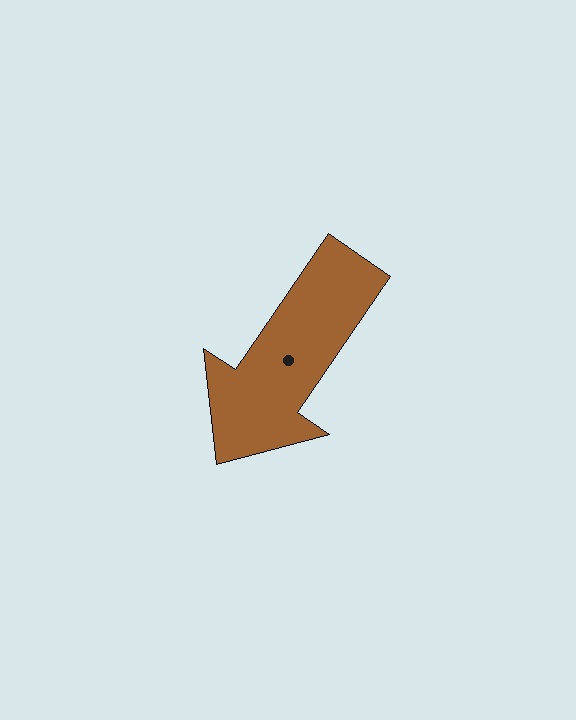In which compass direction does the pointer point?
Southwest.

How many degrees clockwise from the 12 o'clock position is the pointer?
Approximately 214 degrees.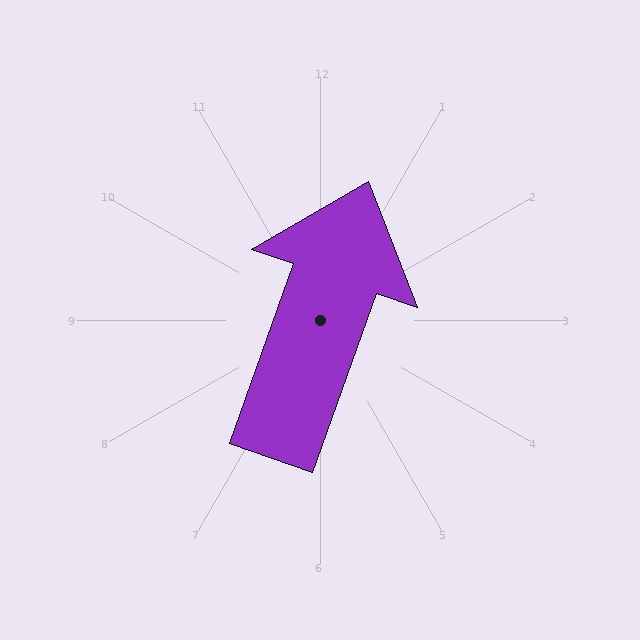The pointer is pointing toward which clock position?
Roughly 1 o'clock.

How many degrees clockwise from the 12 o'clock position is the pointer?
Approximately 19 degrees.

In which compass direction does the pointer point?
North.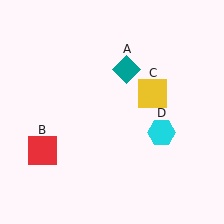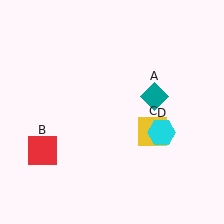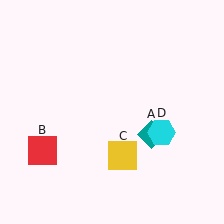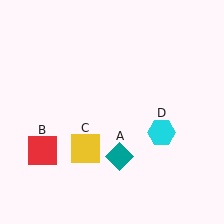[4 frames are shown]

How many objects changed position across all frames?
2 objects changed position: teal diamond (object A), yellow square (object C).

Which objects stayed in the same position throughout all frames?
Red square (object B) and cyan hexagon (object D) remained stationary.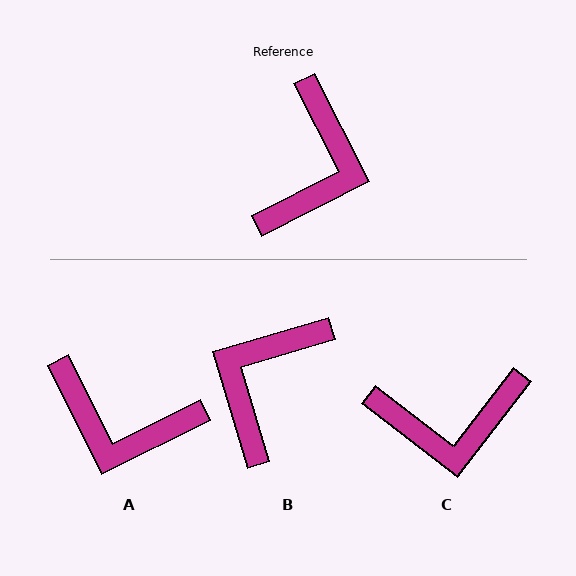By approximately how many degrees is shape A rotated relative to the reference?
Approximately 91 degrees clockwise.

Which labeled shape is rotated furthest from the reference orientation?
B, about 170 degrees away.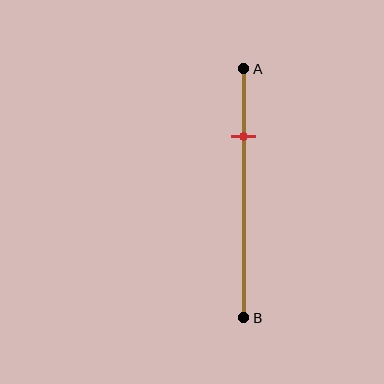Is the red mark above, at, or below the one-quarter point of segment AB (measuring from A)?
The red mark is approximately at the one-quarter point of segment AB.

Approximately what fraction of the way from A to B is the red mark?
The red mark is approximately 25% of the way from A to B.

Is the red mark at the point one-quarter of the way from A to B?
Yes, the mark is approximately at the one-quarter point.